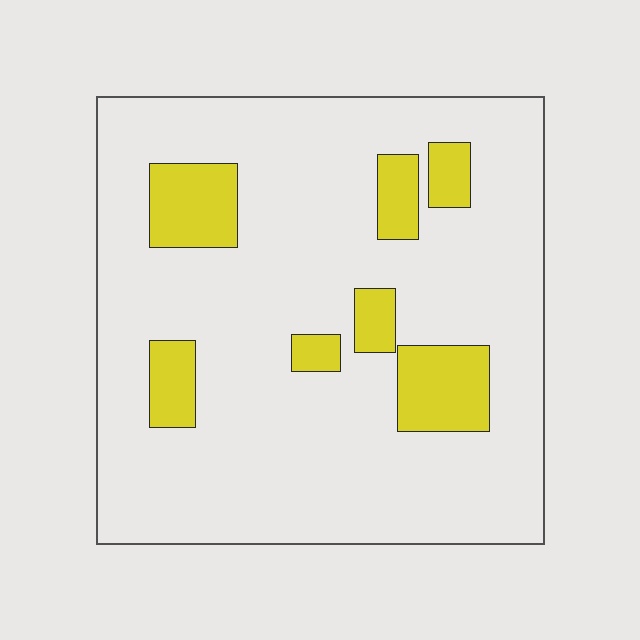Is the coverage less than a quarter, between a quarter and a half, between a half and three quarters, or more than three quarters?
Less than a quarter.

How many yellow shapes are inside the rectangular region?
7.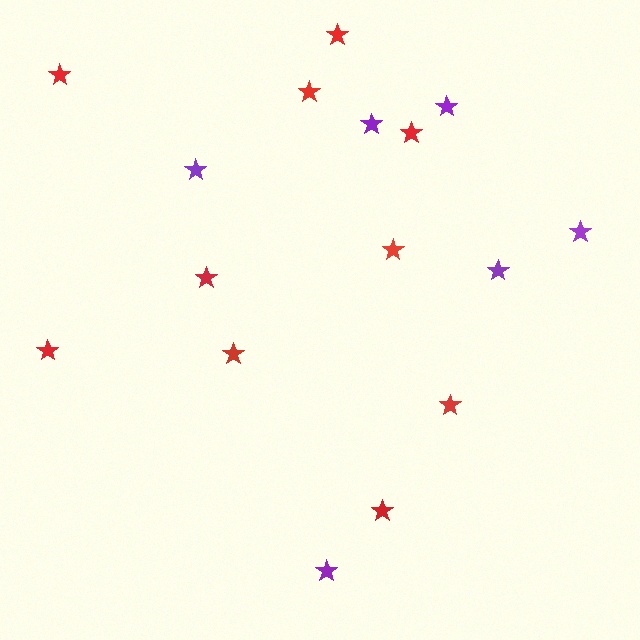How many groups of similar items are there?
There are 2 groups: one group of red stars (10) and one group of purple stars (6).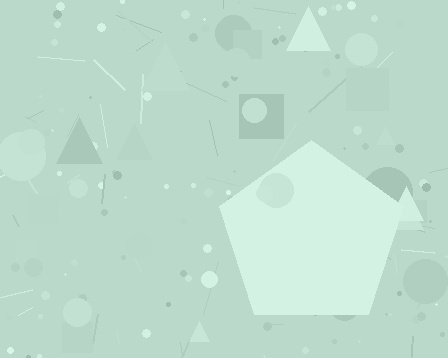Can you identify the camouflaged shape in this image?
The camouflaged shape is a pentagon.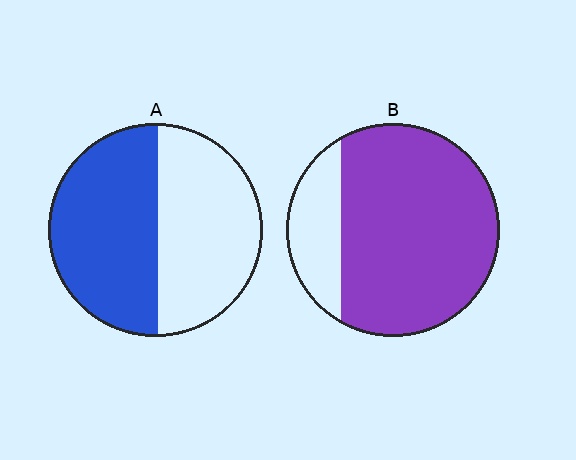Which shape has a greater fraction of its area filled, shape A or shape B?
Shape B.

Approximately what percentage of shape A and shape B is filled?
A is approximately 50% and B is approximately 80%.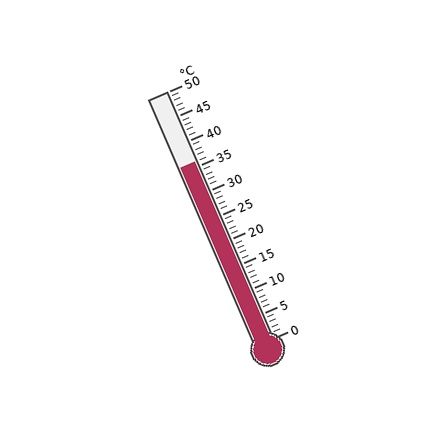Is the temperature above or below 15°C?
The temperature is above 15°C.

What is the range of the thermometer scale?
The thermometer scale ranges from 0°C to 50°C.